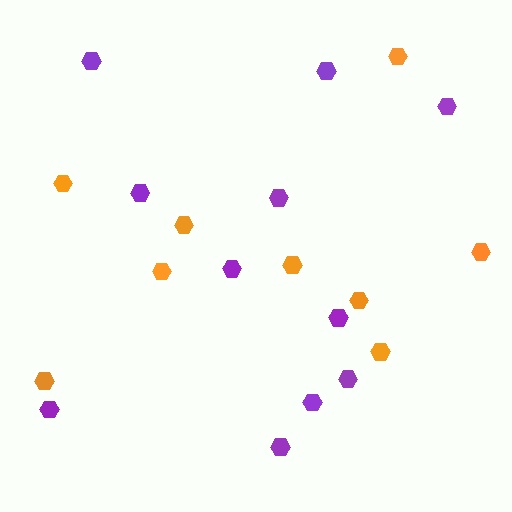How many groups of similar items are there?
There are 2 groups: one group of purple hexagons (11) and one group of orange hexagons (9).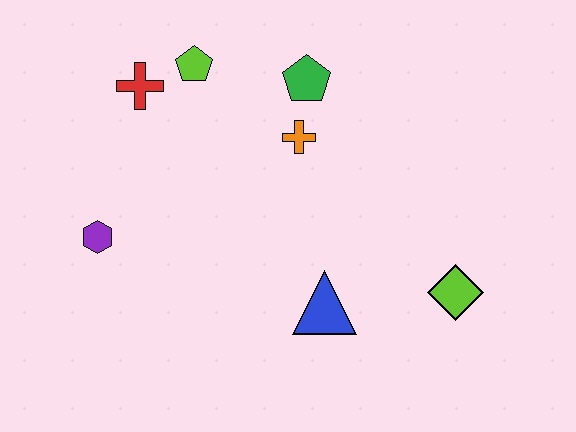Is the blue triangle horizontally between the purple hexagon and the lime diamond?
Yes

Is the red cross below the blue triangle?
No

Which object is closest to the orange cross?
The green pentagon is closest to the orange cross.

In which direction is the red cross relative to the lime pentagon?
The red cross is to the left of the lime pentagon.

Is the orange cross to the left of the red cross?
No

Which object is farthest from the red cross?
The lime diamond is farthest from the red cross.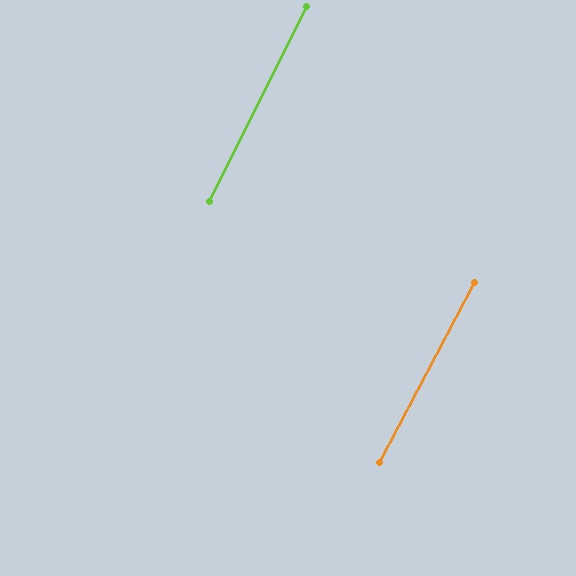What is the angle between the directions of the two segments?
Approximately 2 degrees.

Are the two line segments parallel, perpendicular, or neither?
Parallel — their directions differ by only 1.6°.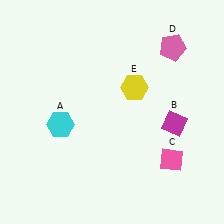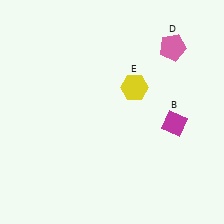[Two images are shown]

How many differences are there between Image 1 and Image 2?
There are 2 differences between the two images.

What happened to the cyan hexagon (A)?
The cyan hexagon (A) was removed in Image 2. It was in the bottom-left area of Image 1.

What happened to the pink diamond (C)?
The pink diamond (C) was removed in Image 2. It was in the bottom-right area of Image 1.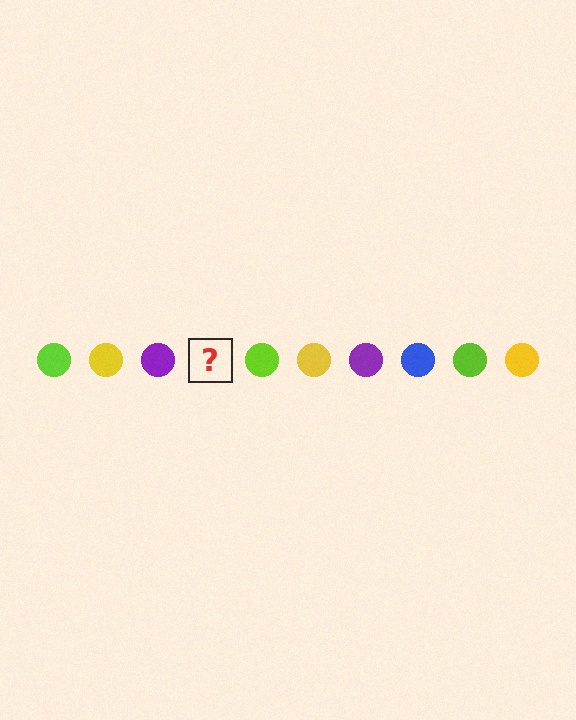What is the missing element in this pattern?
The missing element is a blue circle.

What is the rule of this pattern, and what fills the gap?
The rule is that the pattern cycles through lime, yellow, purple, blue circles. The gap should be filled with a blue circle.